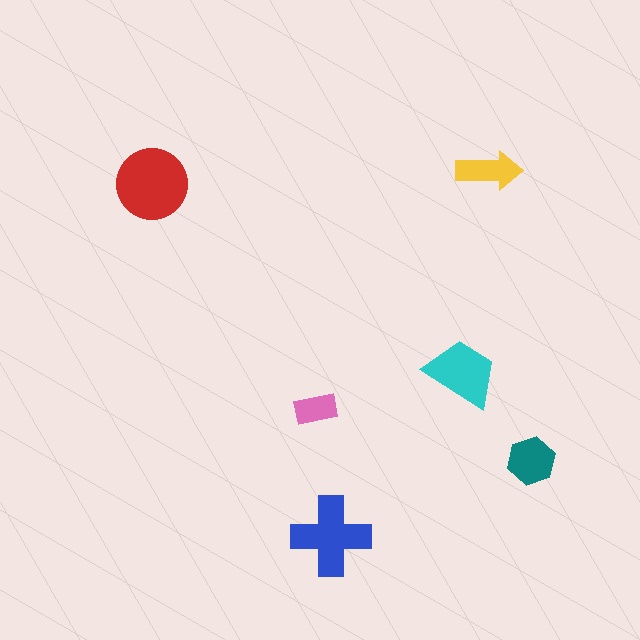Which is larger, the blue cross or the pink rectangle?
The blue cross.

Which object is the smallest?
The pink rectangle.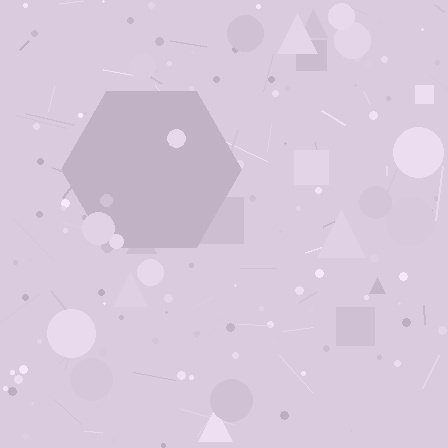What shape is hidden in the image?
A hexagon is hidden in the image.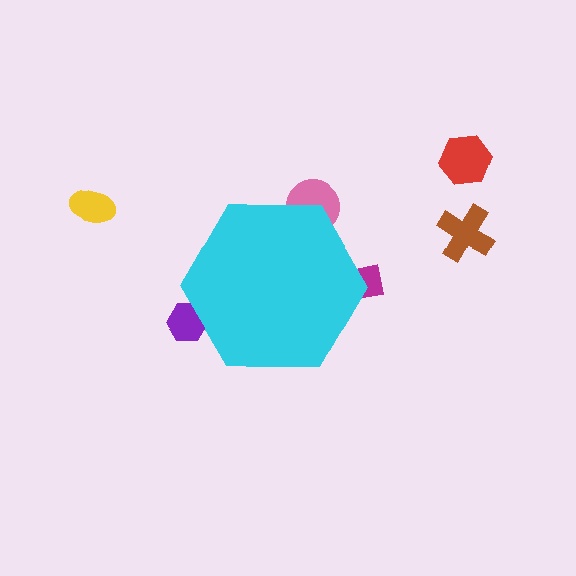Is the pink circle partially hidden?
Yes, the pink circle is partially hidden behind the cyan hexagon.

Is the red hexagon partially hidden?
No, the red hexagon is fully visible.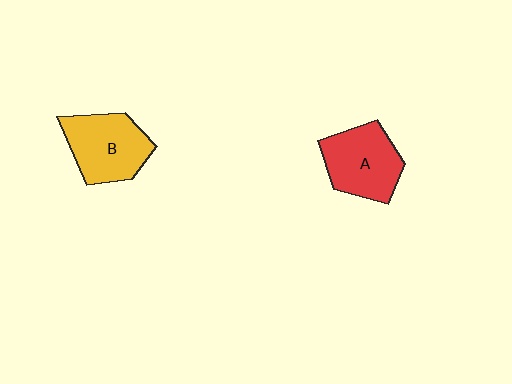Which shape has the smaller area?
Shape A (red).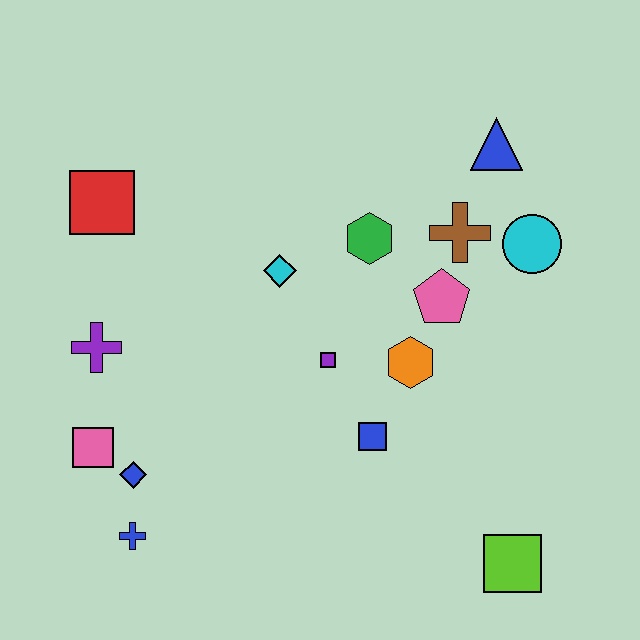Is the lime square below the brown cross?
Yes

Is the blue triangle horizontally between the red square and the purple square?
No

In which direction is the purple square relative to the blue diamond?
The purple square is to the right of the blue diamond.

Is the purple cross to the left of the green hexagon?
Yes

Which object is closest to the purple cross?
The pink square is closest to the purple cross.